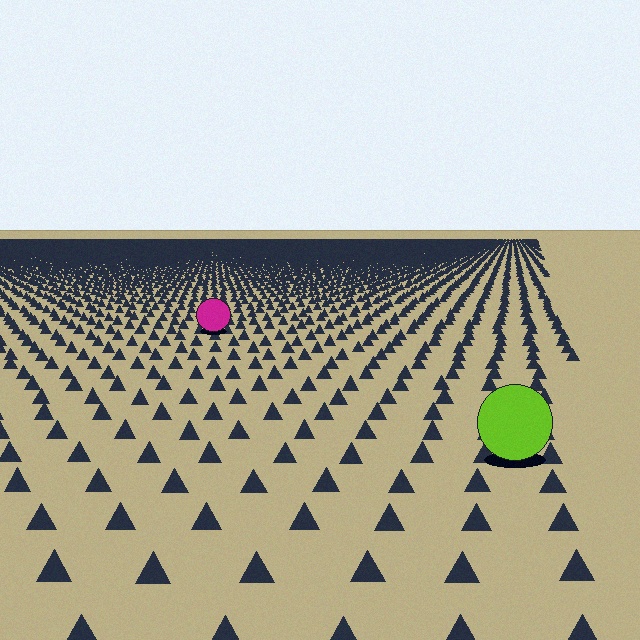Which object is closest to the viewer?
The lime circle is closest. The texture marks near it are larger and more spread out.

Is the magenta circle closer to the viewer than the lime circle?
No. The lime circle is closer — you can tell from the texture gradient: the ground texture is coarser near it.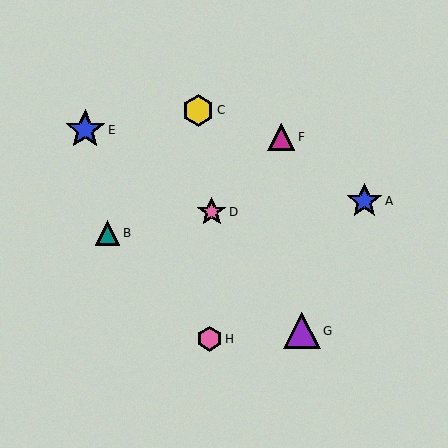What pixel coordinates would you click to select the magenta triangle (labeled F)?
Click at (281, 137) to select the magenta triangle F.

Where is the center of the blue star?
The center of the blue star is at (364, 201).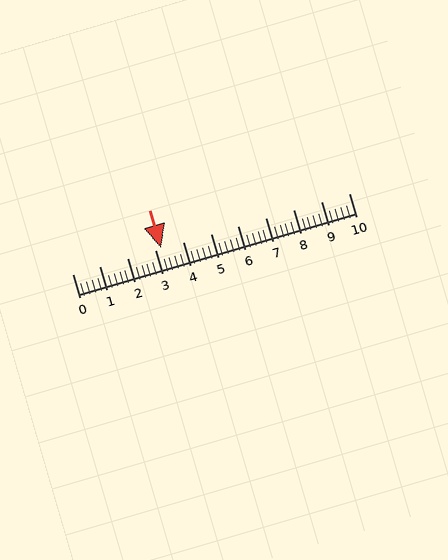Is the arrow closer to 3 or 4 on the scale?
The arrow is closer to 3.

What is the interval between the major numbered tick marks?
The major tick marks are spaced 1 units apart.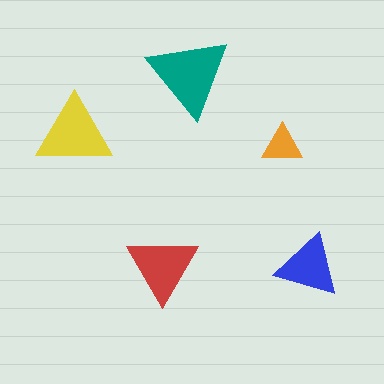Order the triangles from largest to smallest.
the teal one, the yellow one, the red one, the blue one, the orange one.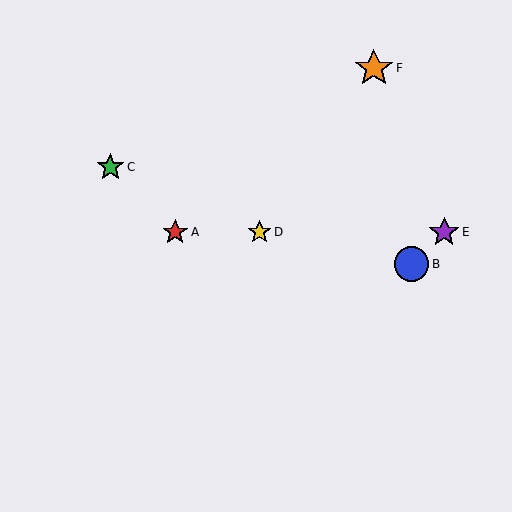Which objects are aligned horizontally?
Objects A, D, E are aligned horizontally.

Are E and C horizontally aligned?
No, E is at y≈232 and C is at y≈167.